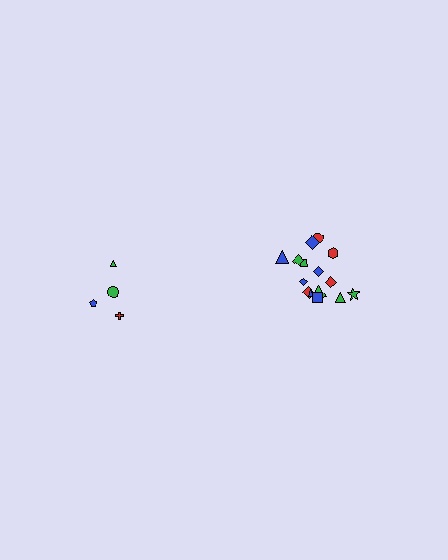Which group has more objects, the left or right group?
The right group.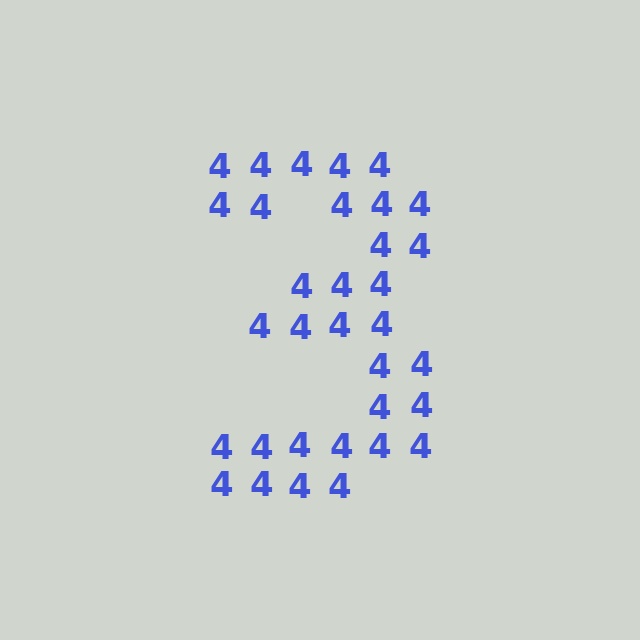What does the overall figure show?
The overall figure shows the digit 3.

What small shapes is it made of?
It is made of small digit 4's.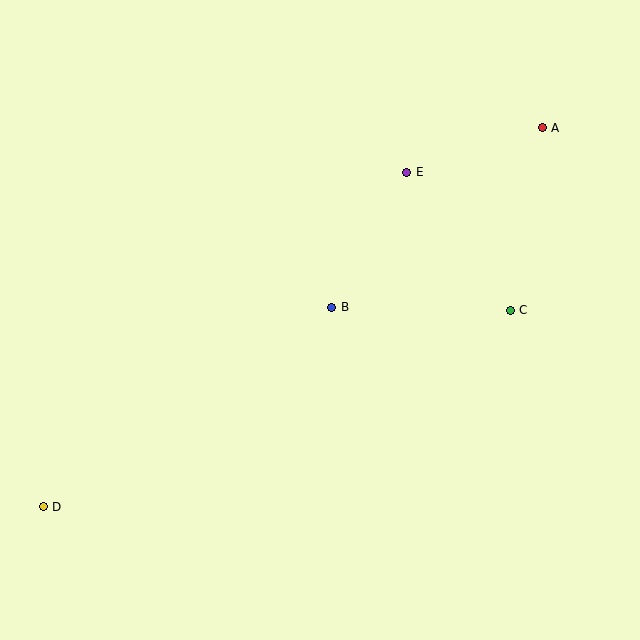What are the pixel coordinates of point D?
Point D is at (43, 507).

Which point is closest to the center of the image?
Point B at (332, 307) is closest to the center.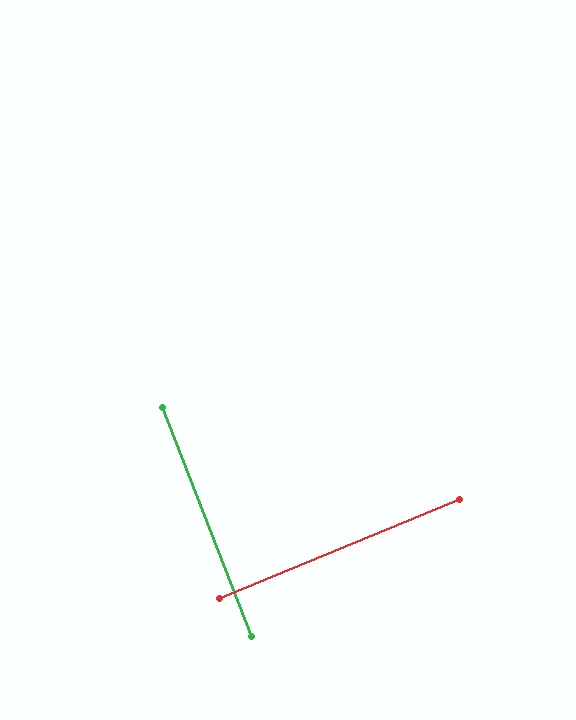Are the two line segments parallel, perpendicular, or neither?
Perpendicular — they meet at approximately 89°.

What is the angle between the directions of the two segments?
Approximately 89 degrees.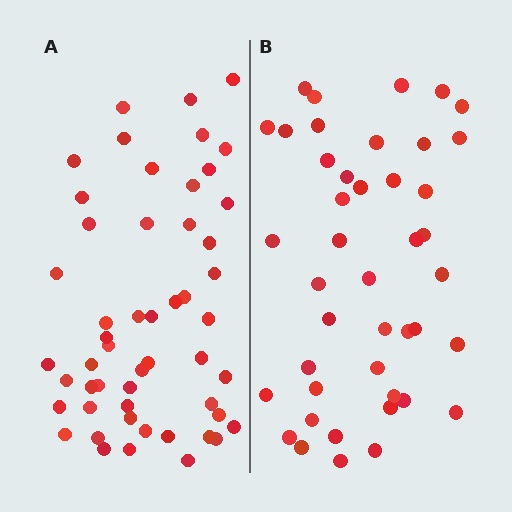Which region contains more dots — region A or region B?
Region A (the left region) has more dots.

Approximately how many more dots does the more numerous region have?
Region A has roughly 8 or so more dots than region B.